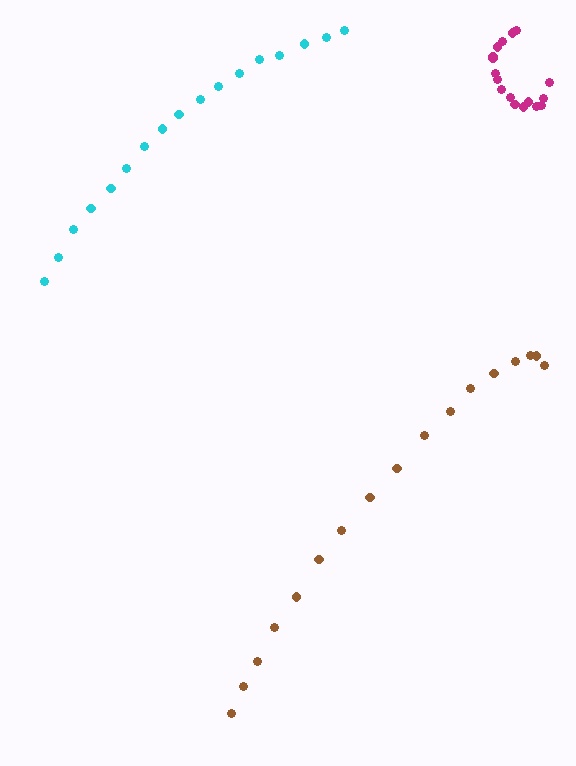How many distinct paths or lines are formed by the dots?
There are 3 distinct paths.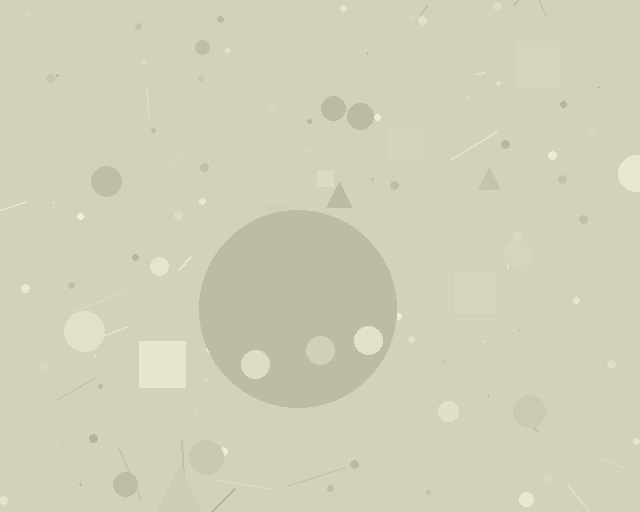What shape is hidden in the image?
A circle is hidden in the image.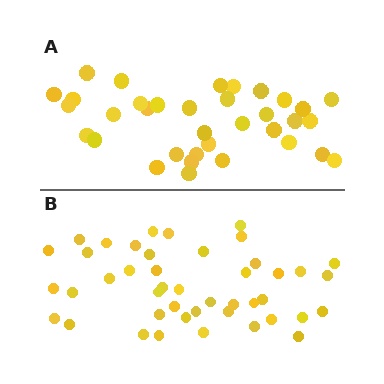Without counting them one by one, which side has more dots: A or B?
Region B (the bottom region) has more dots.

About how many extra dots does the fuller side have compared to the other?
Region B has roughly 8 or so more dots than region A.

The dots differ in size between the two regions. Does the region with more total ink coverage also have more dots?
No. Region A has more total ink coverage because its dots are larger, but region B actually contains more individual dots. Total area can be misleading — the number of items is what matters here.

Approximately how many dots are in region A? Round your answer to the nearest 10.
About 40 dots. (The exact count is 35, which rounds to 40.)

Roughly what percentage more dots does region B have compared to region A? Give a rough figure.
About 25% more.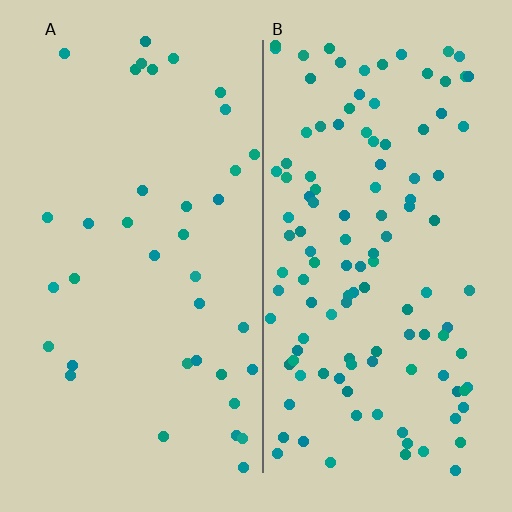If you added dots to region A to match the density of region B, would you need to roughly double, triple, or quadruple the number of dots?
Approximately triple.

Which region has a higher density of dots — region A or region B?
B (the right).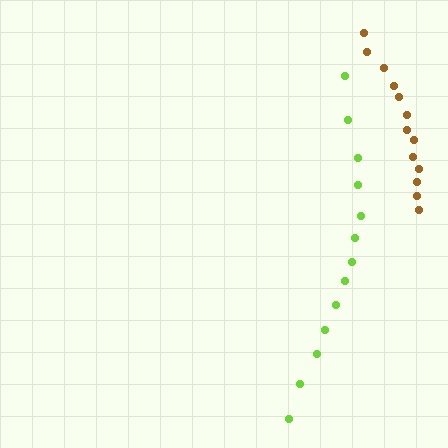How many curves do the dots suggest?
There are 2 distinct paths.